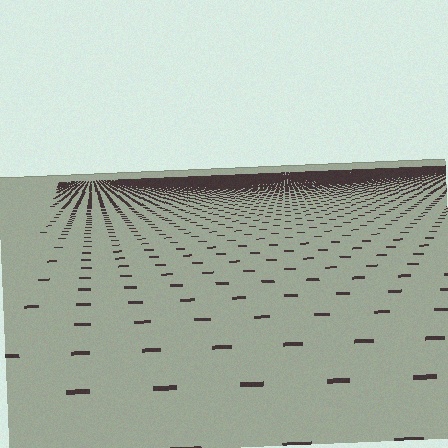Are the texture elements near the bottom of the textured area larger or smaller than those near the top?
Larger. Near the bottom, elements are closer to the viewer and appear at a bigger on-screen size.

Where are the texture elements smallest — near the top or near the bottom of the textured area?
Near the top.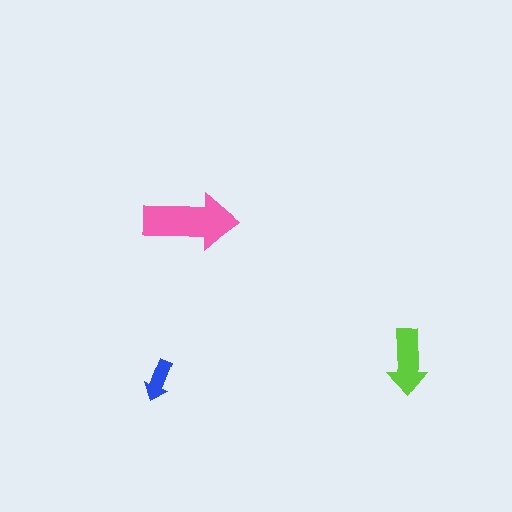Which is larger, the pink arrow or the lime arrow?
The pink one.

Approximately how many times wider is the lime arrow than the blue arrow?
About 1.5 times wider.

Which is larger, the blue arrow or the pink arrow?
The pink one.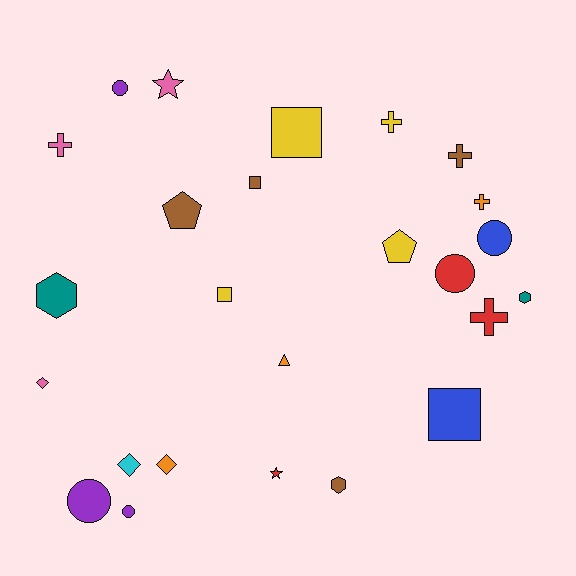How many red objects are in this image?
There are 3 red objects.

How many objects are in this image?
There are 25 objects.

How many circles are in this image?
There are 5 circles.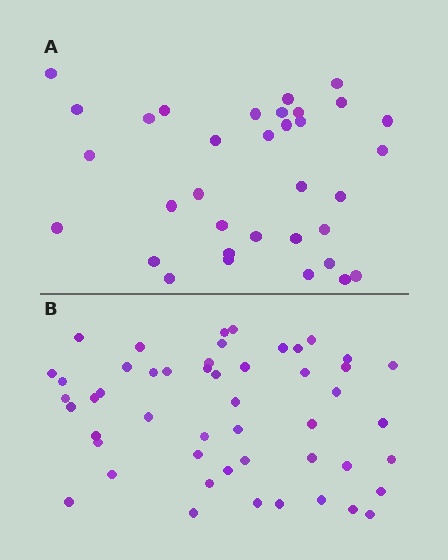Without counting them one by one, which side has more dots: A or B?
Region B (the bottom region) has more dots.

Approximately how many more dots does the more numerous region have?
Region B has approximately 15 more dots than region A.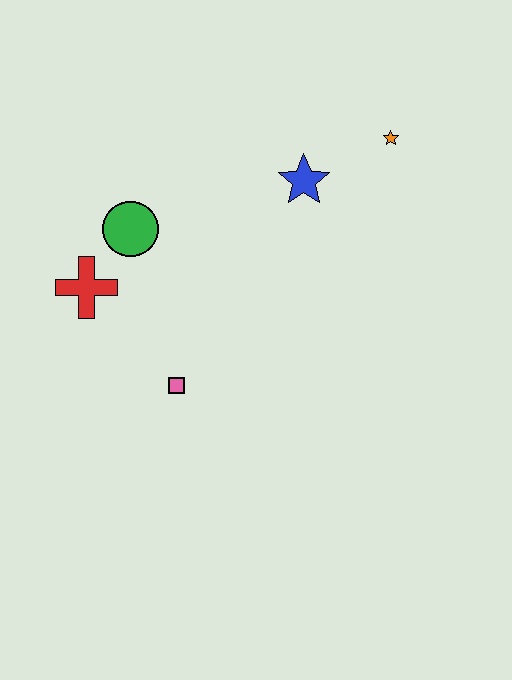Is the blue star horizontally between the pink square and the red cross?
No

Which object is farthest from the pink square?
The orange star is farthest from the pink square.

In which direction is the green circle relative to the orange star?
The green circle is to the left of the orange star.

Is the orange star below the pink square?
No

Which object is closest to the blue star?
The orange star is closest to the blue star.